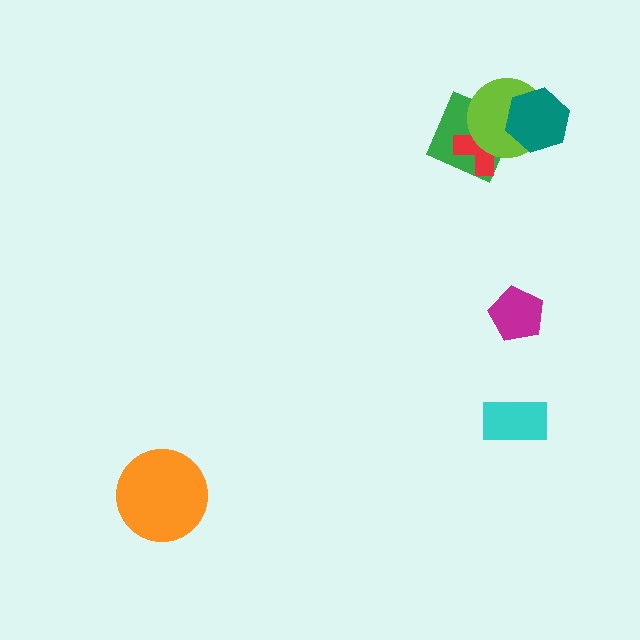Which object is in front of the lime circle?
The teal hexagon is in front of the lime circle.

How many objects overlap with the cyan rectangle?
0 objects overlap with the cyan rectangle.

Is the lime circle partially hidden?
Yes, it is partially covered by another shape.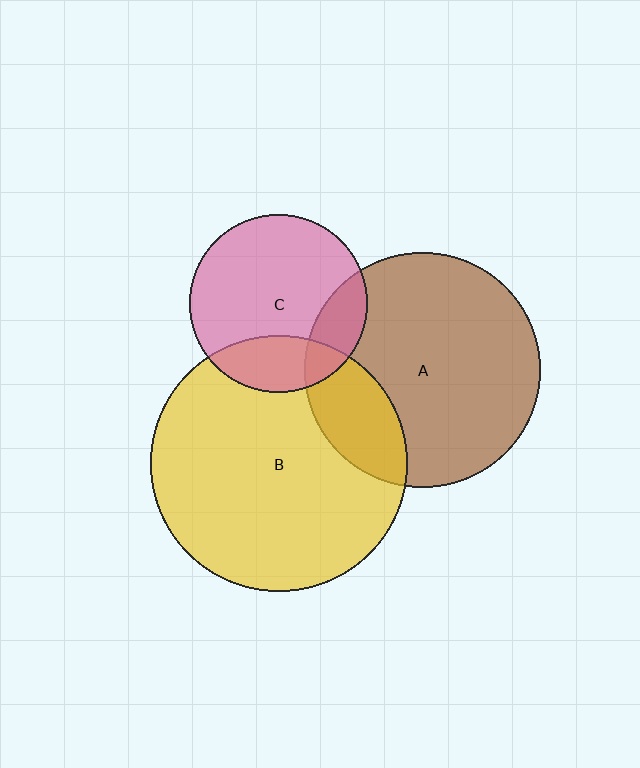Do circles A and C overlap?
Yes.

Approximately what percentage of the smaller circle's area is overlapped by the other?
Approximately 15%.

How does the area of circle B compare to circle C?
Approximately 2.1 times.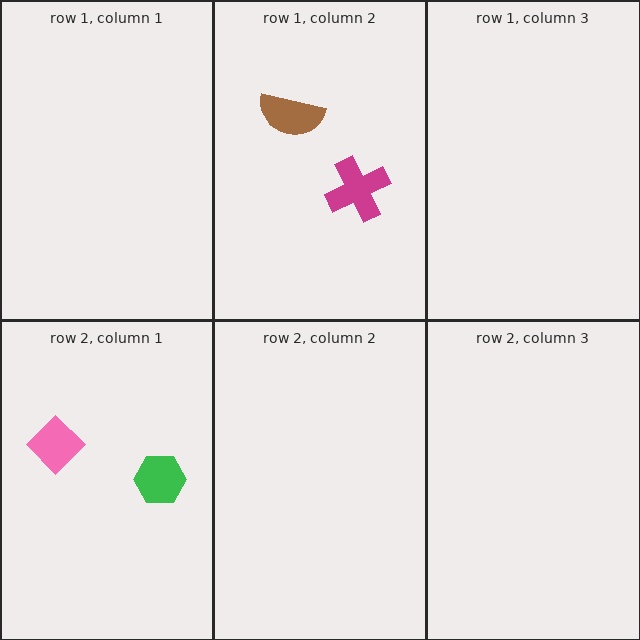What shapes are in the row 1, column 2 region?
The brown semicircle, the magenta cross.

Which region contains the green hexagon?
The row 2, column 1 region.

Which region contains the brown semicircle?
The row 1, column 2 region.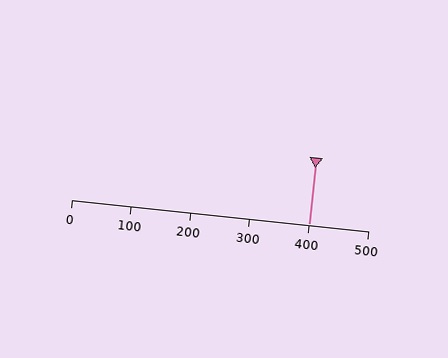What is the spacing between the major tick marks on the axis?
The major ticks are spaced 100 apart.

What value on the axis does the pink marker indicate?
The marker indicates approximately 400.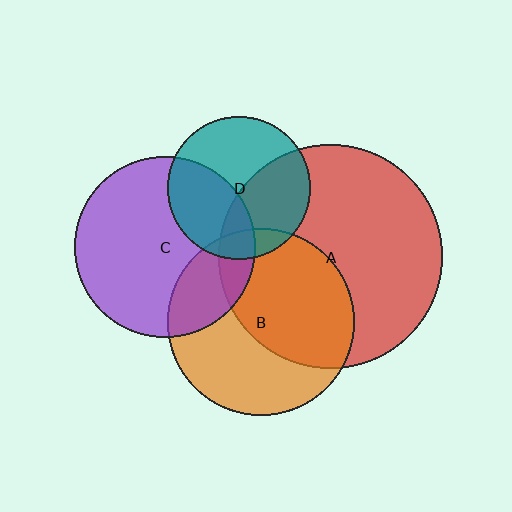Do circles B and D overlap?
Yes.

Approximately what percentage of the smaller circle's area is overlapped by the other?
Approximately 10%.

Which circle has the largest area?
Circle A (red).